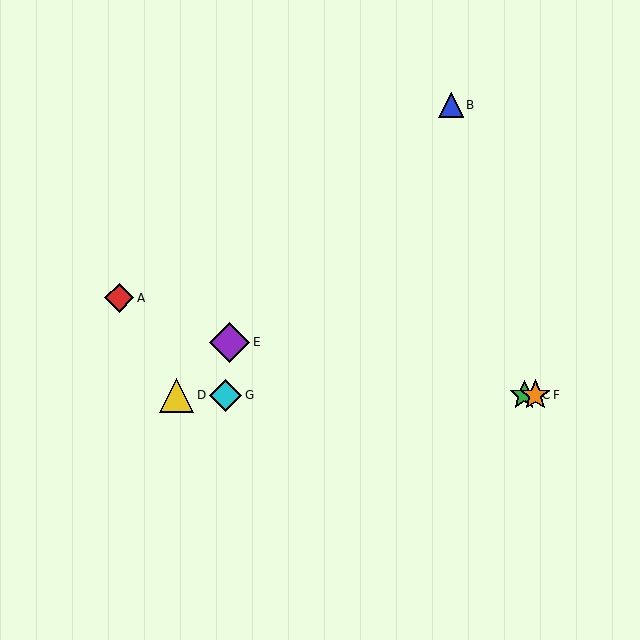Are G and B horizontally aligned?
No, G is at y≈395 and B is at y≈105.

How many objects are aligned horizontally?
4 objects (C, D, F, G) are aligned horizontally.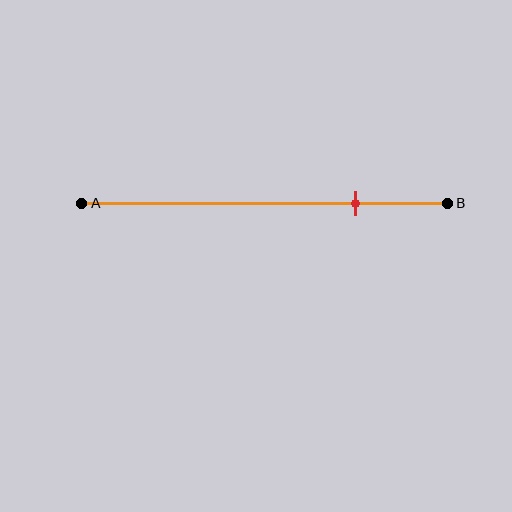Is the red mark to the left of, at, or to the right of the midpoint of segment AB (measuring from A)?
The red mark is to the right of the midpoint of segment AB.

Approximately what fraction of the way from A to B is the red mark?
The red mark is approximately 75% of the way from A to B.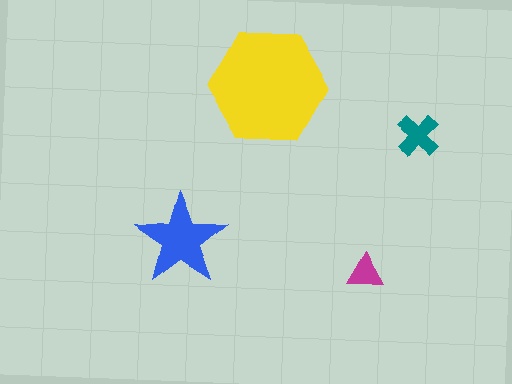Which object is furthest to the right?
The teal cross is rightmost.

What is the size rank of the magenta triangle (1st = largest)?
4th.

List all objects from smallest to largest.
The magenta triangle, the teal cross, the blue star, the yellow hexagon.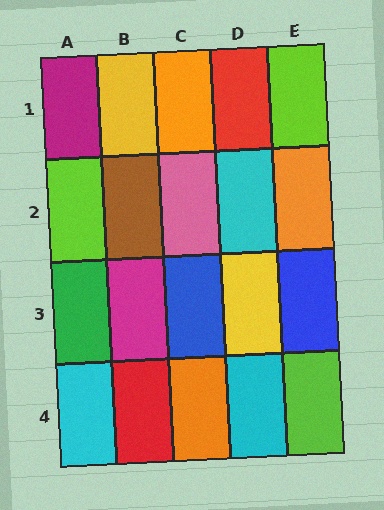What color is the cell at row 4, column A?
Cyan.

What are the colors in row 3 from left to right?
Green, magenta, blue, yellow, blue.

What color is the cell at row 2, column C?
Pink.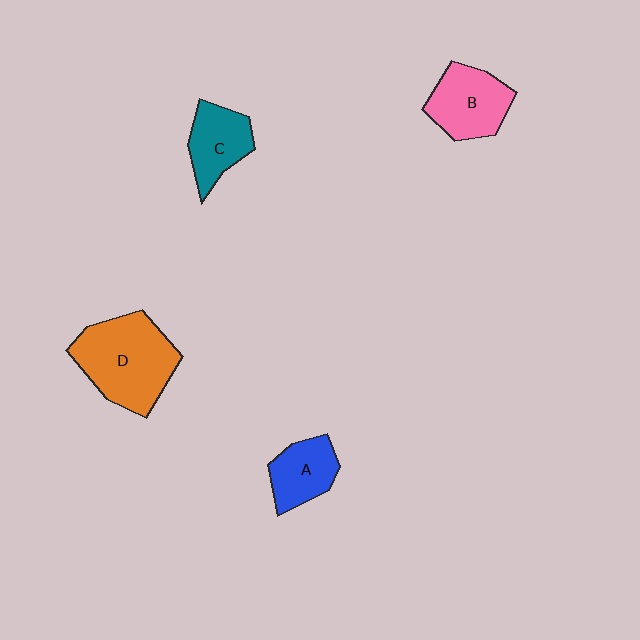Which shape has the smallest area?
Shape A (blue).